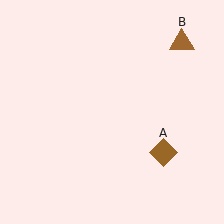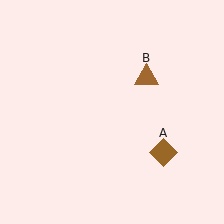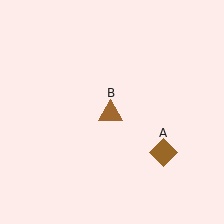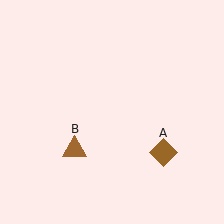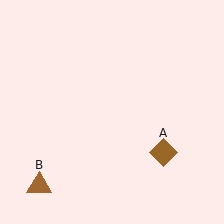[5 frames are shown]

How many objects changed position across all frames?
1 object changed position: brown triangle (object B).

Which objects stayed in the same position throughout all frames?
Brown diamond (object A) remained stationary.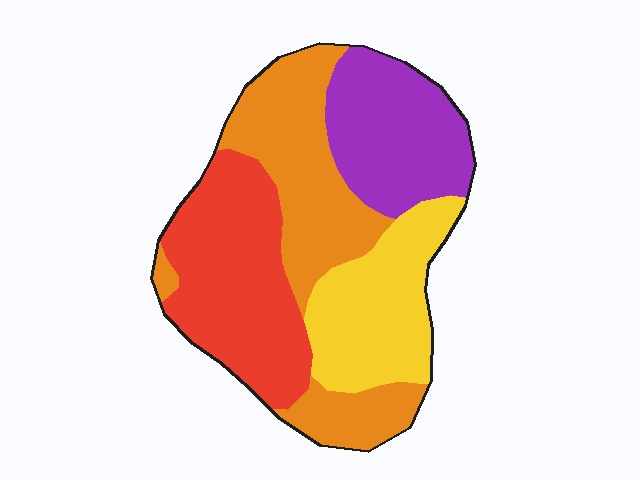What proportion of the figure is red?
Red covers 28% of the figure.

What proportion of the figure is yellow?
Yellow covers roughly 20% of the figure.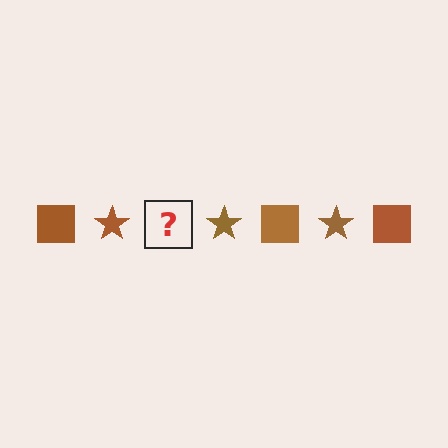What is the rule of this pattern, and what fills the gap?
The rule is that the pattern cycles through square, star shapes in brown. The gap should be filled with a brown square.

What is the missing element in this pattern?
The missing element is a brown square.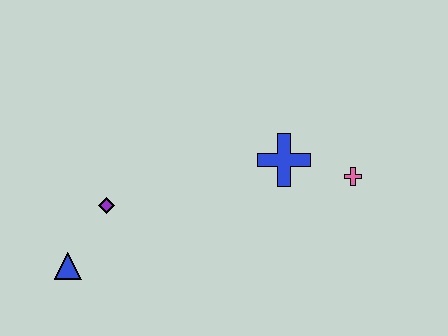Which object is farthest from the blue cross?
The blue triangle is farthest from the blue cross.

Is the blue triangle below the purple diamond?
Yes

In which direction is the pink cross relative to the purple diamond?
The pink cross is to the right of the purple diamond.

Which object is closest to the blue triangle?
The purple diamond is closest to the blue triangle.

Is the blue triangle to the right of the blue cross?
No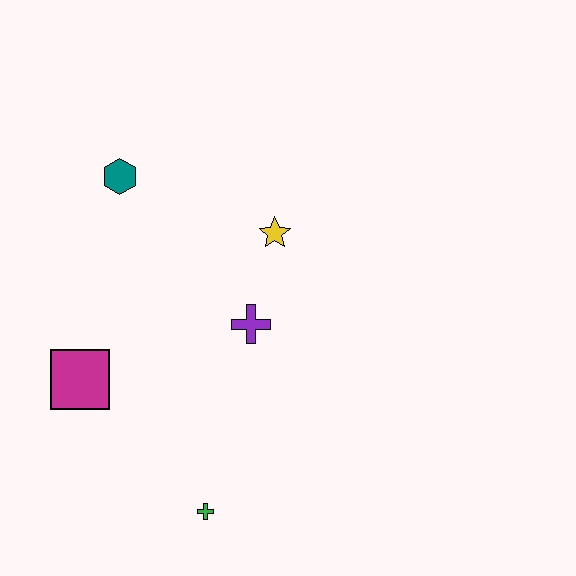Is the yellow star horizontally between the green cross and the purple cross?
No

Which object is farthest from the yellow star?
The green cross is farthest from the yellow star.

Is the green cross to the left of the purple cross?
Yes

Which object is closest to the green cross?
The magenta square is closest to the green cross.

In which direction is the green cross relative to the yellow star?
The green cross is below the yellow star.